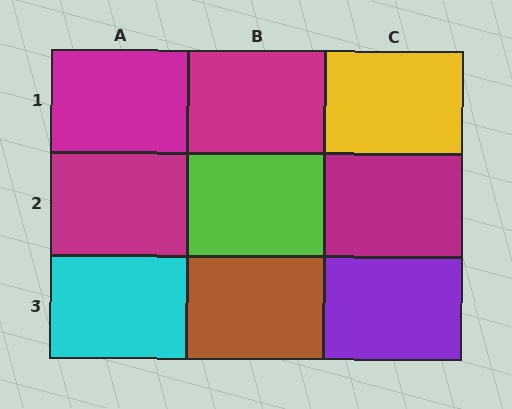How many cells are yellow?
1 cell is yellow.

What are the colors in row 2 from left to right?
Magenta, lime, magenta.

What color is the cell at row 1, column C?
Yellow.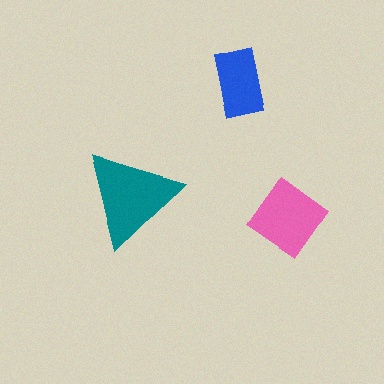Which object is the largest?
The teal triangle.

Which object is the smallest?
The blue rectangle.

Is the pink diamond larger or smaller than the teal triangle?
Smaller.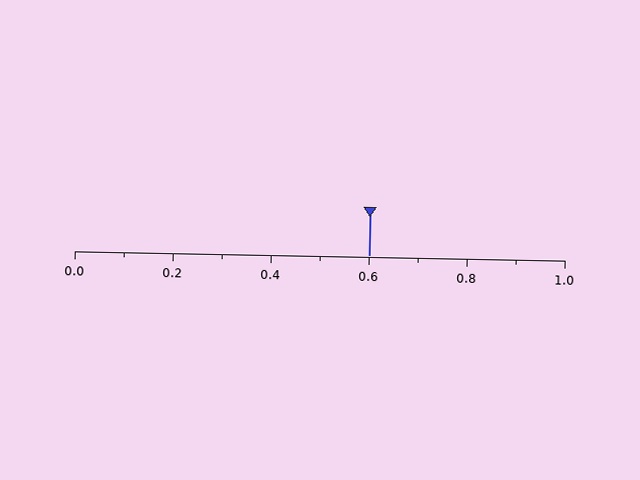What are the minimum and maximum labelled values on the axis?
The axis runs from 0.0 to 1.0.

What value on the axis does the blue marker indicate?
The marker indicates approximately 0.6.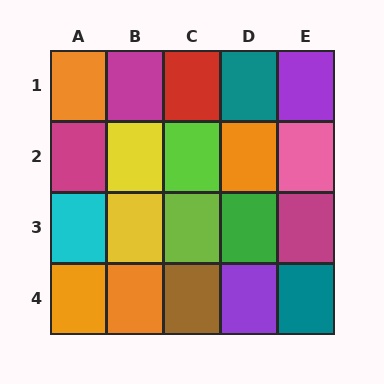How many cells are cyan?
1 cell is cyan.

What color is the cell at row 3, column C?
Lime.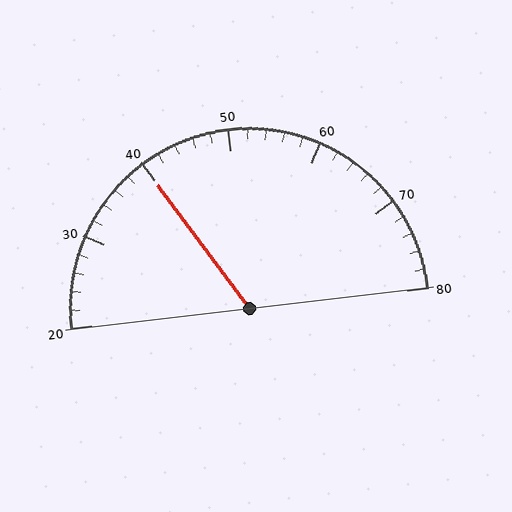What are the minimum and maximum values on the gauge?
The gauge ranges from 20 to 80.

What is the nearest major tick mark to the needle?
The nearest major tick mark is 40.